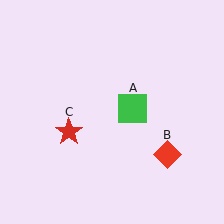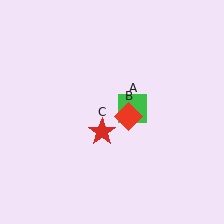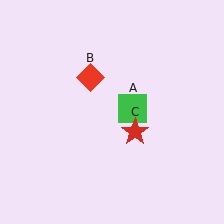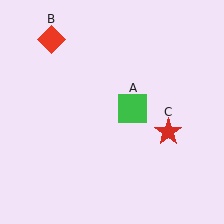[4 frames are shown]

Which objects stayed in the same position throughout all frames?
Green square (object A) remained stationary.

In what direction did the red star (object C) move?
The red star (object C) moved right.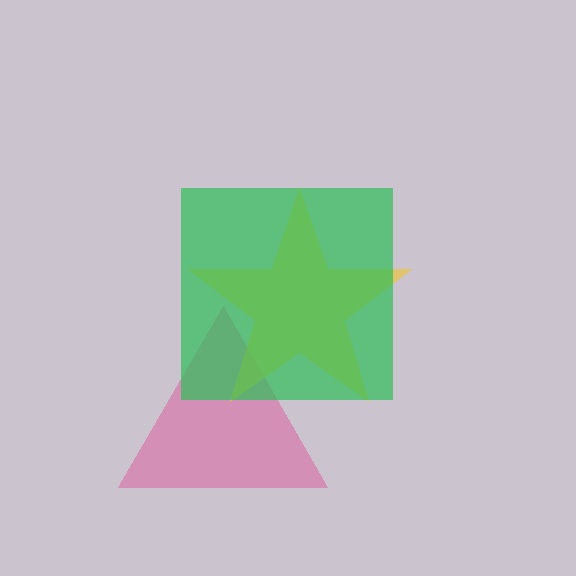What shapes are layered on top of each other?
The layered shapes are: a pink triangle, a yellow star, a green square.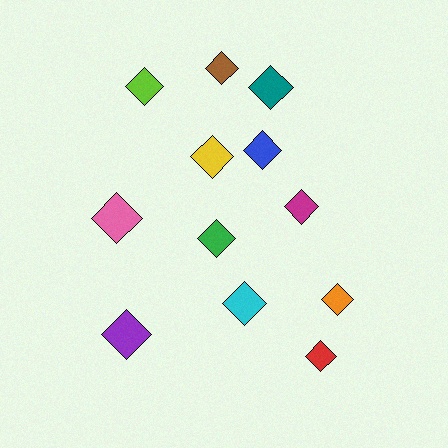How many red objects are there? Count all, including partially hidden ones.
There is 1 red object.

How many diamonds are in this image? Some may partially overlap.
There are 12 diamonds.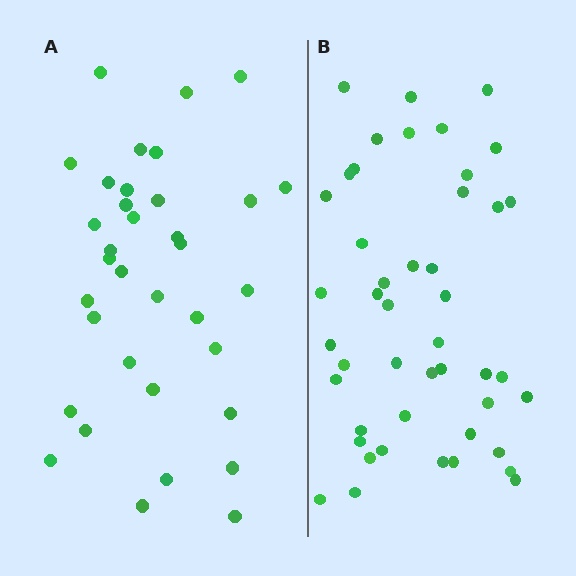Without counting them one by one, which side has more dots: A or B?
Region B (the right region) has more dots.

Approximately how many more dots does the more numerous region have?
Region B has roughly 12 or so more dots than region A.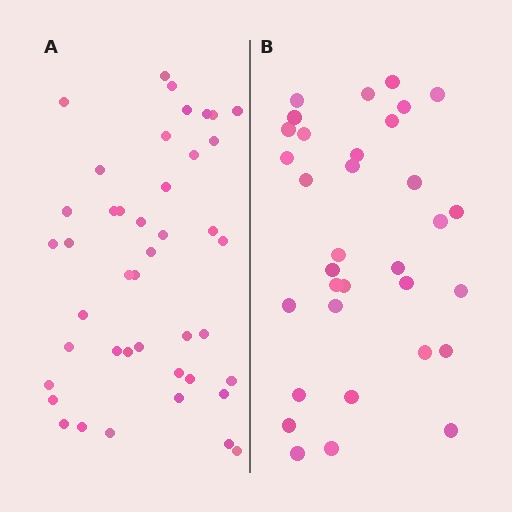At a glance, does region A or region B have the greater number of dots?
Region A (the left region) has more dots.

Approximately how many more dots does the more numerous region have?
Region A has roughly 10 or so more dots than region B.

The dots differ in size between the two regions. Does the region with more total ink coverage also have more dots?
No. Region B has more total ink coverage because its dots are larger, but region A actually contains more individual dots. Total area can be misleading — the number of items is what matters here.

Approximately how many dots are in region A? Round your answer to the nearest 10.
About 40 dots. (The exact count is 43, which rounds to 40.)